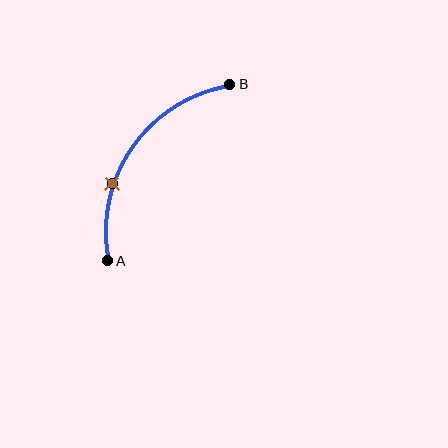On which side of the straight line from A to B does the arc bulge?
The arc bulges above and to the left of the straight line connecting A and B.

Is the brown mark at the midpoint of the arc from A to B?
No. The brown mark lies on the arc but is closer to endpoint A. The arc midpoint would be at the point on the curve equidistant along the arc from both A and B.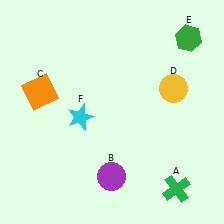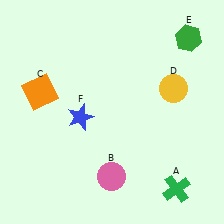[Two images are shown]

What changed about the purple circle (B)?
In Image 1, B is purple. In Image 2, it changed to pink.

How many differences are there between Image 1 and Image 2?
There are 2 differences between the two images.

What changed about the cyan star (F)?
In Image 1, F is cyan. In Image 2, it changed to blue.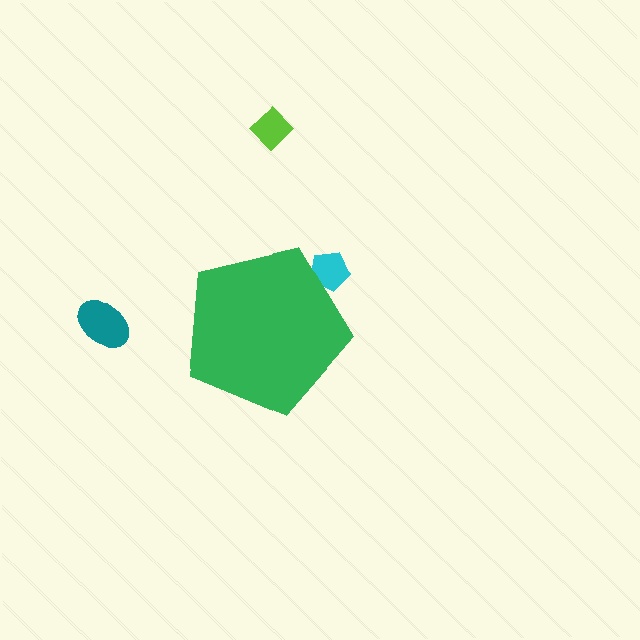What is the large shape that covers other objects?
A green pentagon.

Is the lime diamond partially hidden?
No, the lime diamond is fully visible.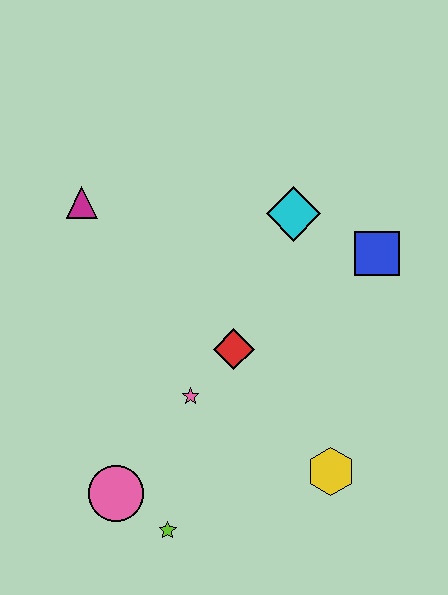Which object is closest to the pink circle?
The lime star is closest to the pink circle.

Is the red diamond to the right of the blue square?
No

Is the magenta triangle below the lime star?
No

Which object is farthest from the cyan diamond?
The lime star is farthest from the cyan diamond.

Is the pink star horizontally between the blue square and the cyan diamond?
No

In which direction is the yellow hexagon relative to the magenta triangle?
The yellow hexagon is below the magenta triangle.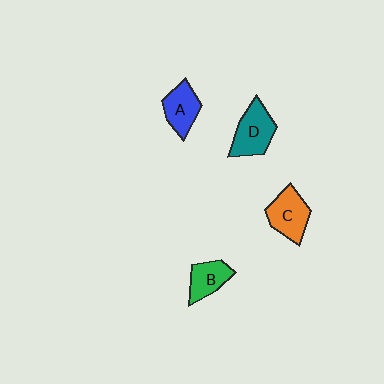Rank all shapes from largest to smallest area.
From largest to smallest: D (teal), C (orange), A (blue), B (green).